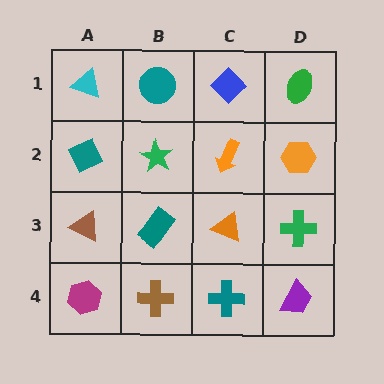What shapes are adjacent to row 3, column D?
An orange hexagon (row 2, column D), a purple trapezoid (row 4, column D), an orange triangle (row 3, column C).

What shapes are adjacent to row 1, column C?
An orange arrow (row 2, column C), a teal circle (row 1, column B), a green ellipse (row 1, column D).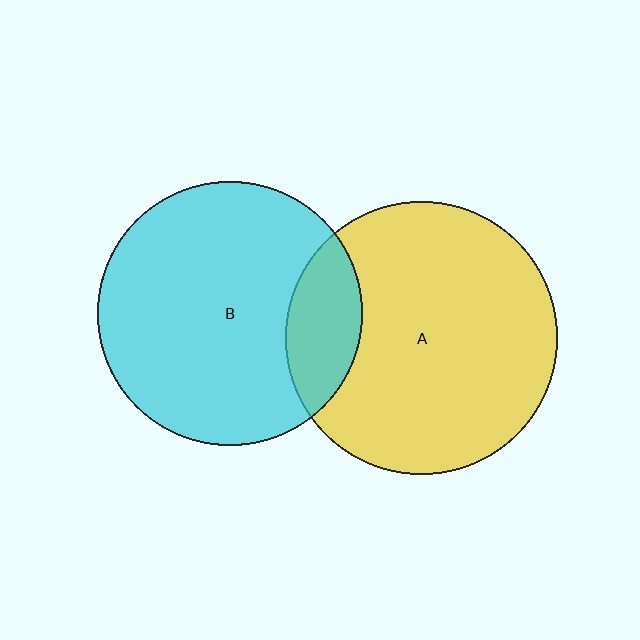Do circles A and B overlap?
Yes.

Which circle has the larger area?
Circle A (yellow).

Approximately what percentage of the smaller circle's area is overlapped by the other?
Approximately 20%.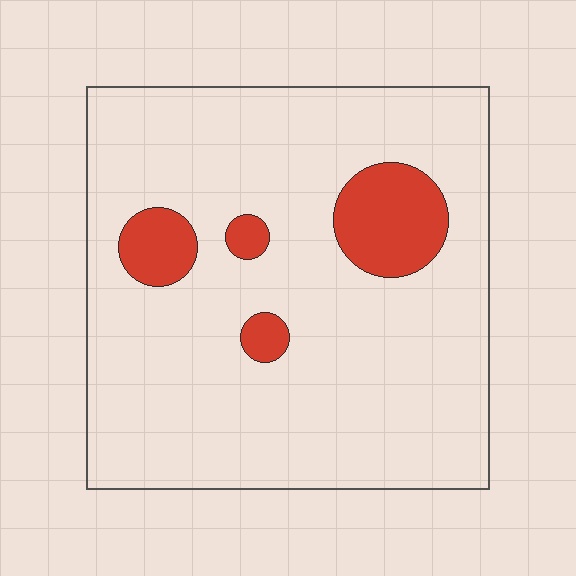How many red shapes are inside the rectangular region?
4.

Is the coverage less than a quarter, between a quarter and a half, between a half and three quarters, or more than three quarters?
Less than a quarter.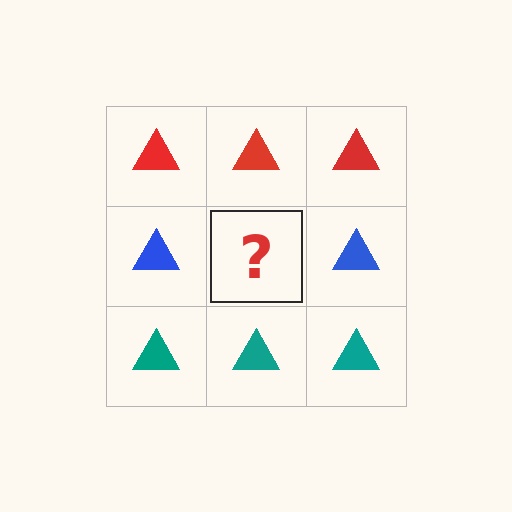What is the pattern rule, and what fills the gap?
The rule is that each row has a consistent color. The gap should be filled with a blue triangle.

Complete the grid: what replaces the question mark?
The question mark should be replaced with a blue triangle.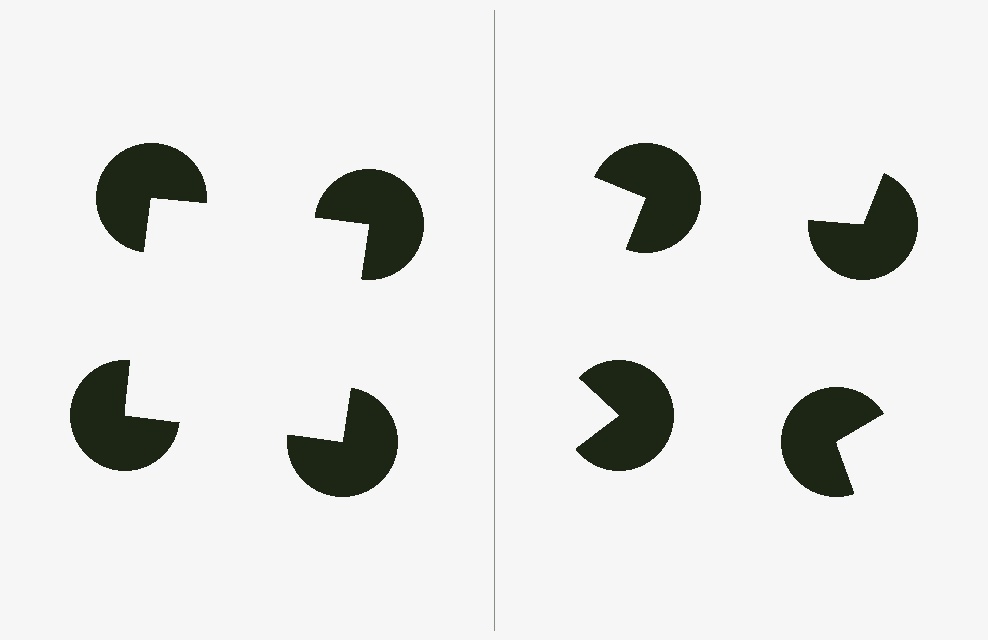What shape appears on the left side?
An illusory square.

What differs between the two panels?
The pac-man discs are positioned identically on both sides; only the wedge orientations differ. On the left they align to a square; on the right they are misaligned.